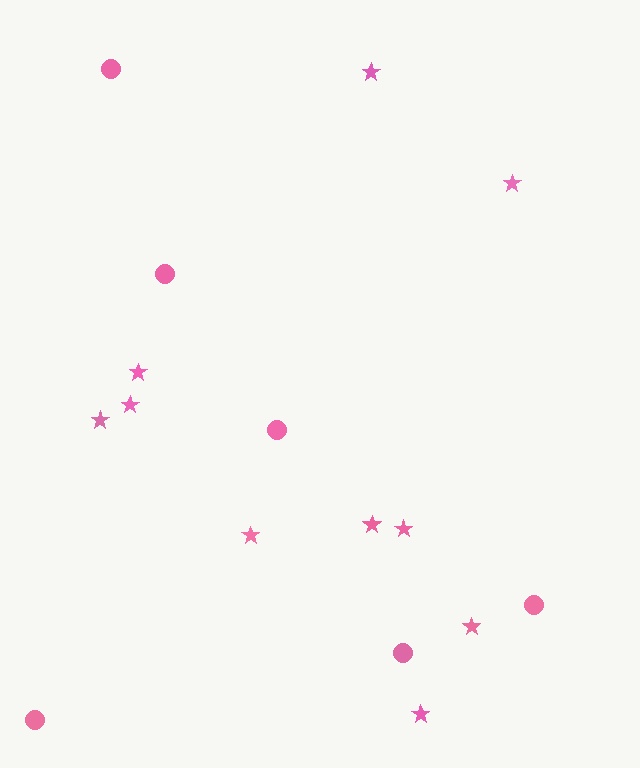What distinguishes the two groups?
There are 2 groups: one group of stars (10) and one group of circles (6).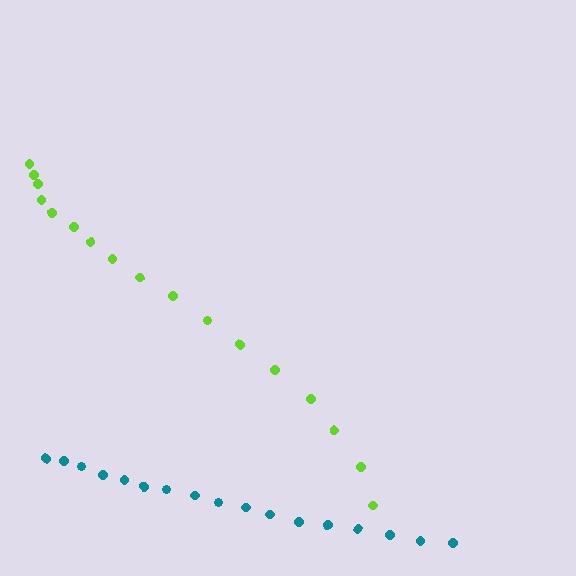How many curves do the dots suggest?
There are 2 distinct paths.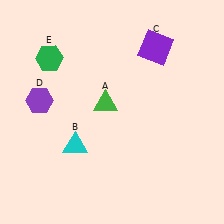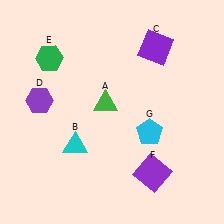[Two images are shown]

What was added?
A purple square (F), a cyan pentagon (G) were added in Image 2.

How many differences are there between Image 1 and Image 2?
There are 2 differences between the two images.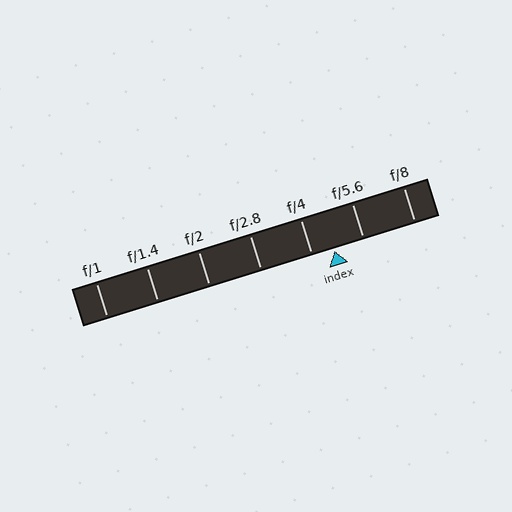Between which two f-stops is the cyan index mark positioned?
The index mark is between f/4 and f/5.6.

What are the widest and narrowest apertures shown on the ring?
The widest aperture shown is f/1 and the narrowest is f/8.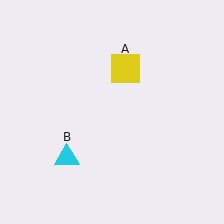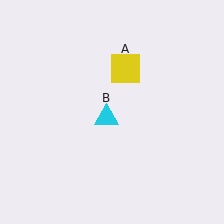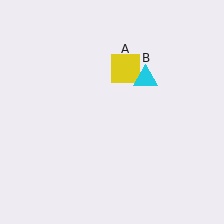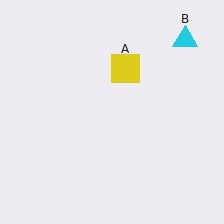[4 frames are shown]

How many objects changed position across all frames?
1 object changed position: cyan triangle (object B).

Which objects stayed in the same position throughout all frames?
Yellow square (object A) remained stationary.